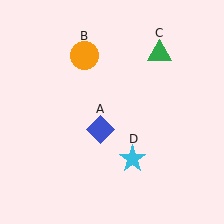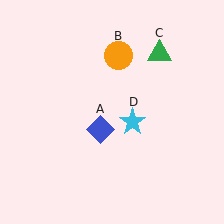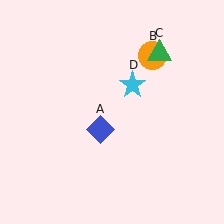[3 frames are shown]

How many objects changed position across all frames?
2 objects changed position: orange circle (object B), cyan star (object D).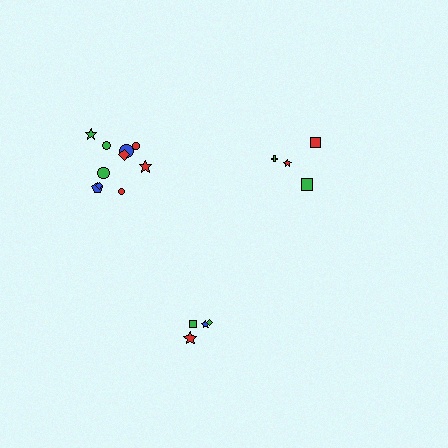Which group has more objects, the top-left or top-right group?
The top-left group.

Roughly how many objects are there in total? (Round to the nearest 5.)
Roughly 20 objects in total.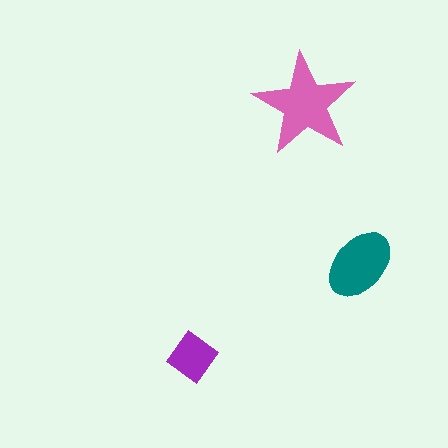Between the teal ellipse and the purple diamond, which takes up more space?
The teal ellipse.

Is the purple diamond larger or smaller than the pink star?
Smaller.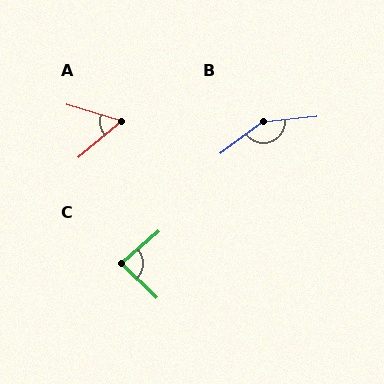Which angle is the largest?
B, at approximately 150 degrees.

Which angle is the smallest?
A, at approximately 57 degrees.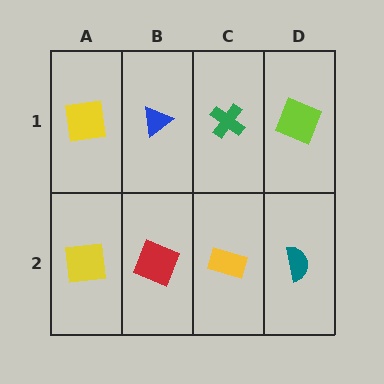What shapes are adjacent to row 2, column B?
A blue triangle (row 1, column B), a yellow square (row 2, column A), a yellow rectangle (row 2, column C).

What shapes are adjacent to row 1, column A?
A yellow square (row 2, column A), a blue triangle (row 1, column B).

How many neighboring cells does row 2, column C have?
3.